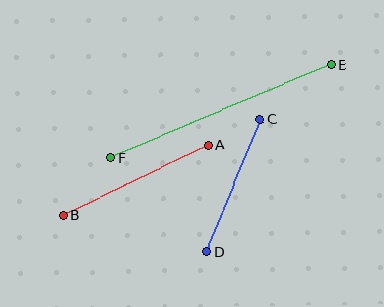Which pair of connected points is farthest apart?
Points E and F are farthest apart.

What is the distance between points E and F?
The distance is approximately 239 pixels.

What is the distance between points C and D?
The distance is approximately 143 pixels.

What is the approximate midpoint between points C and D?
The midpoint is at approximately (233, 185) pixels.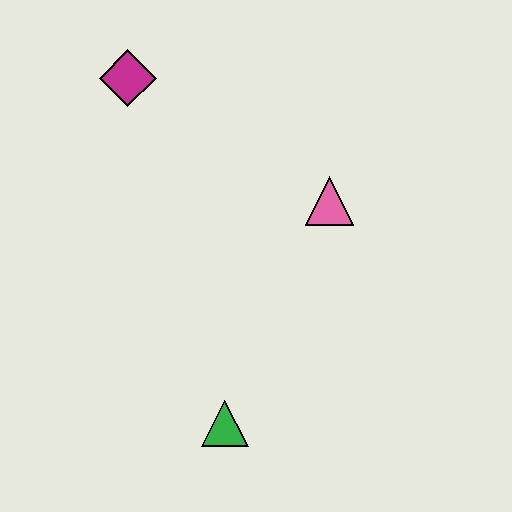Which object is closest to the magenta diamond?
The pink triangle is closest to the magenta diamond.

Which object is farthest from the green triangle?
The magenta diamond is farthest from the green triangle.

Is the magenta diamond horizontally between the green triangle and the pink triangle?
No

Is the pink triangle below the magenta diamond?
Yes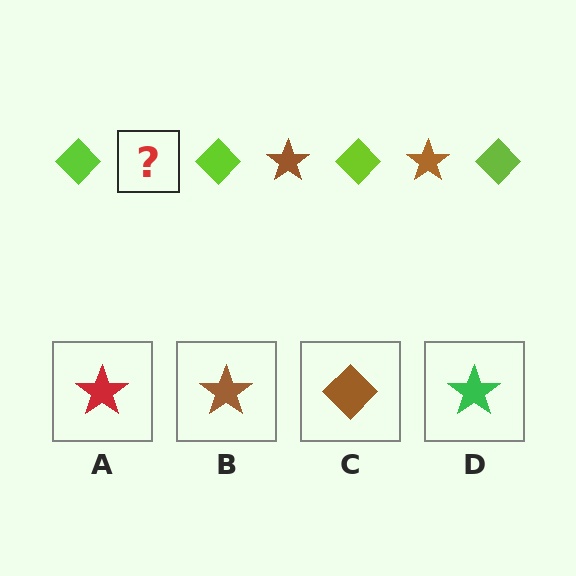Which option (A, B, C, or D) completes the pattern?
B.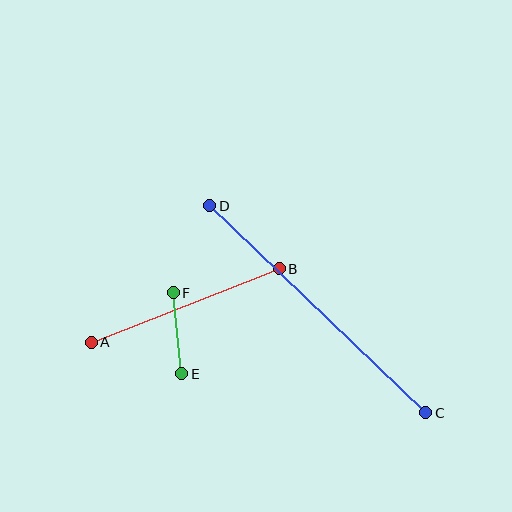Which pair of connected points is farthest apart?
Points C and D are farthest apart.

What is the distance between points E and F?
The distance is approximately 81 pixels.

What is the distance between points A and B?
The distance is approximately 202 pixels.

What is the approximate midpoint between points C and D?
The midpoint is at approximately (318, 309) pixels.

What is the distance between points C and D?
The distance is approximately 299 pixels.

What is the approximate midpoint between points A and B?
The midpoint is at approximately (185, 305) pixels.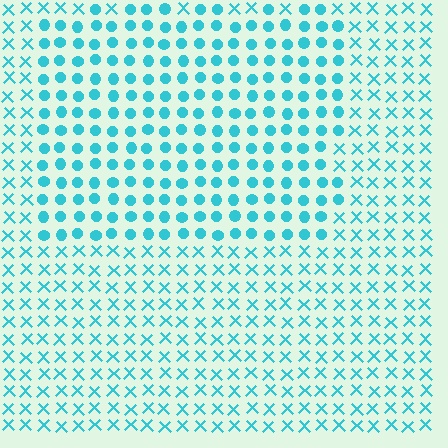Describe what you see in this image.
The image is filled with small cyan elements arranged in a uniform grid. A rectangle-shaped region contains circles, while the surrounding area contains X marks. The boundary is defined purely by the change in element shape.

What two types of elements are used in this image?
The image uses circles inside the rectangle region and X marks outside it.